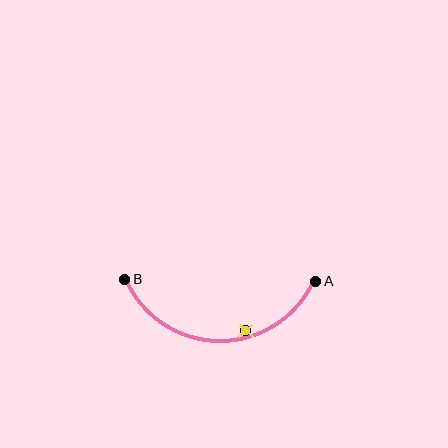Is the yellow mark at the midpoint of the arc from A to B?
No — the yellow mark does not lie on the arc at all. It sits slightly inside the curve.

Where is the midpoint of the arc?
The arc midpoint is the point on the curve farthest from the straight line joining A and B. It sits below that line.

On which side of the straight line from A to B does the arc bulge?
The arc bulges below the straight line connecting A and B.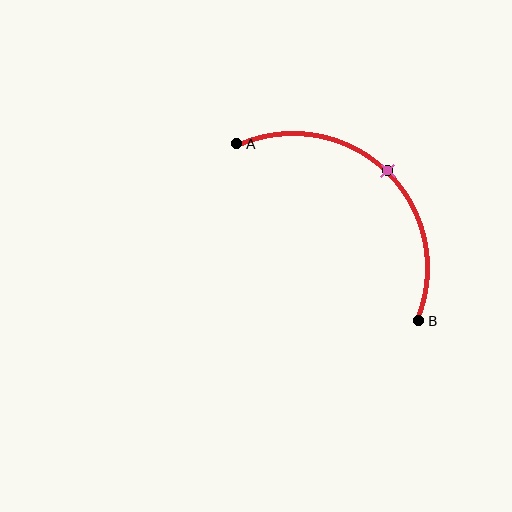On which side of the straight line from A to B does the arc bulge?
The arc bulges above and to the right of the straight line connecting A and B.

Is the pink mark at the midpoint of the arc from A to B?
Yes. The pink mark lies on the arc at equal arc-length from both A and B — it is the arc midpoint.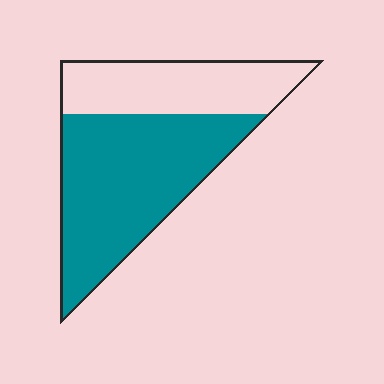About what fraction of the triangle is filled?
About five eighths (5/8).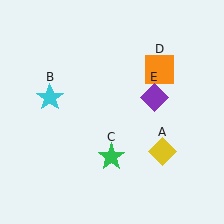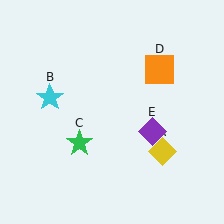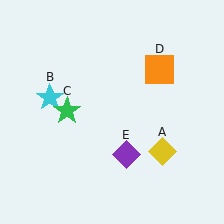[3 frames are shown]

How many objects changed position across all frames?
2 objects changed position: green star (object C), purple diamond (object E).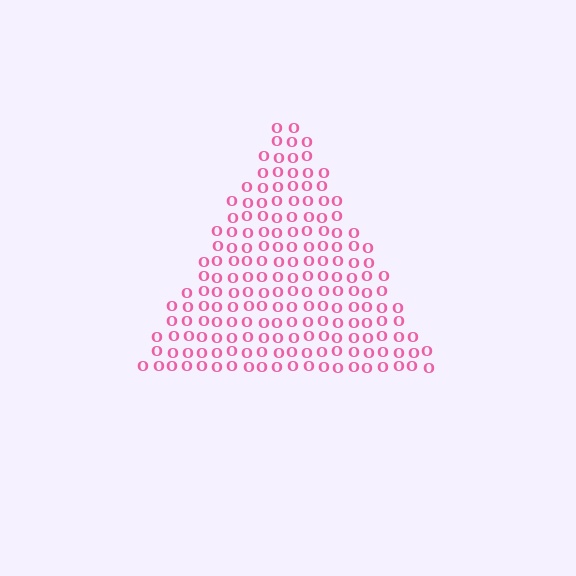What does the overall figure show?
The overall figure shows a triangle.